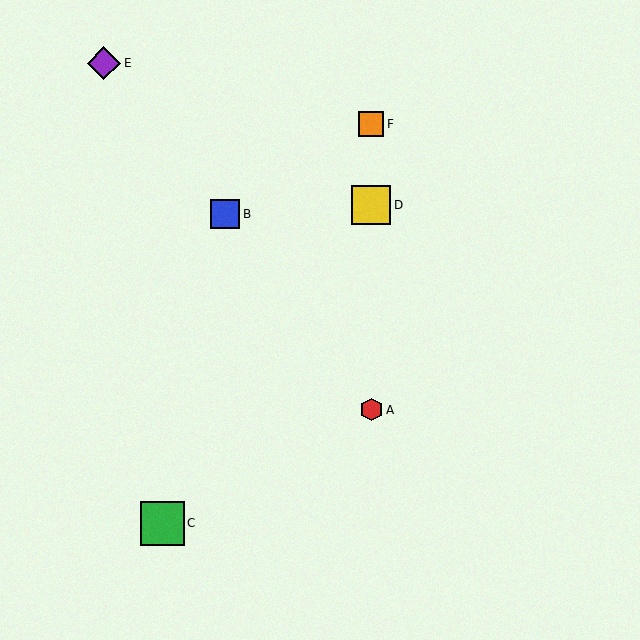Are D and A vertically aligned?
Yes, both are at x≈371.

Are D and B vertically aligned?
No, D is at x≈371 and B is at x≈225.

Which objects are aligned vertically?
Objects A, D, F are aligned vertically.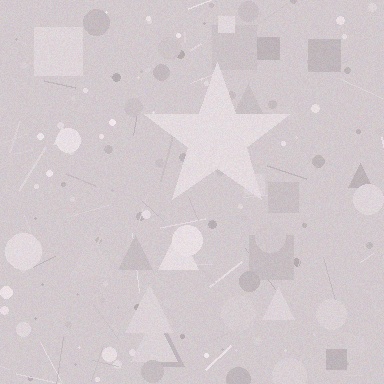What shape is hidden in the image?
A star is hidden in the image.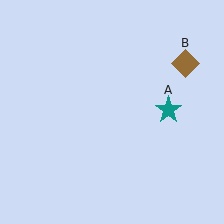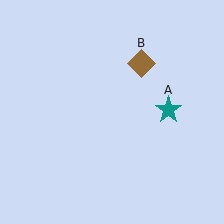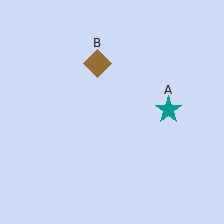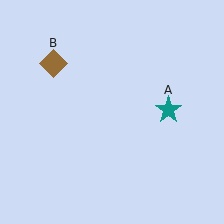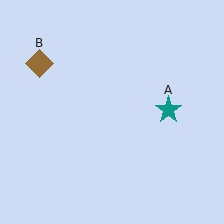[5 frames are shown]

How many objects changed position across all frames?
1 object changed position: brown diamond (object B).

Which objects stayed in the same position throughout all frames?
Teal star (object A) remained stationary.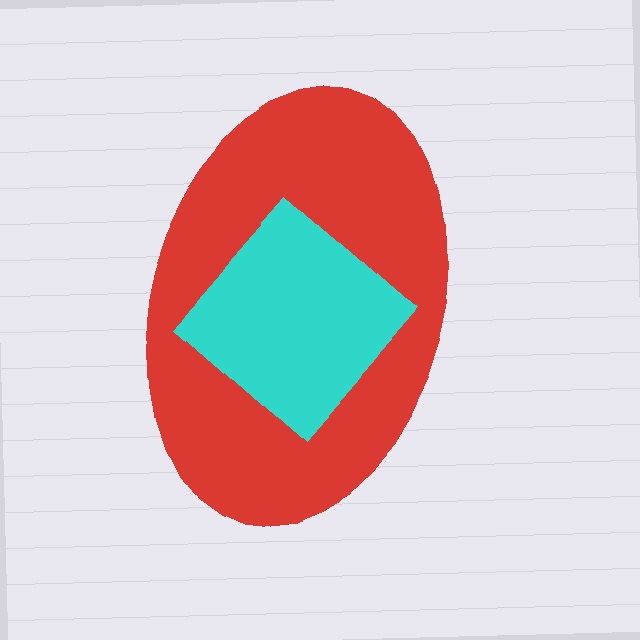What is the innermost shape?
The cyan diamond.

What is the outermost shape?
The red ellipse.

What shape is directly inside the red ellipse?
The cyan diamond.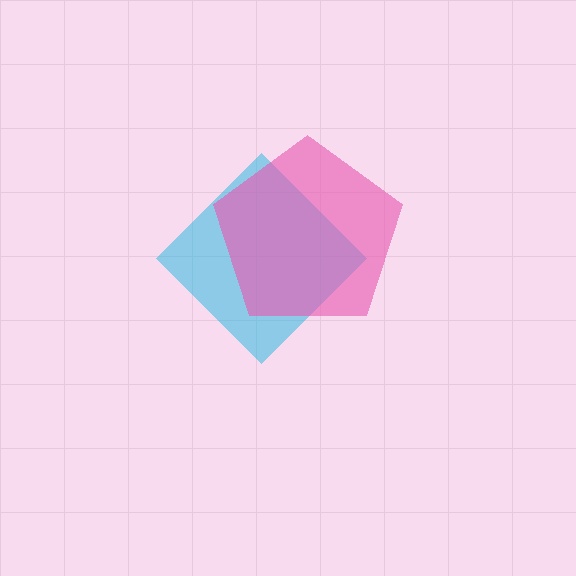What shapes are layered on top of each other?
The layered shapes are: a cyan diamond, a pink pentagon.